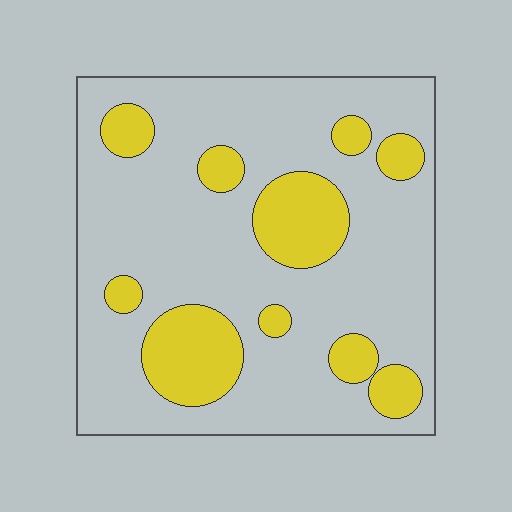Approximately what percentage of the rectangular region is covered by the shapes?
Approximately 25%.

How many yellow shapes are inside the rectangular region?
10.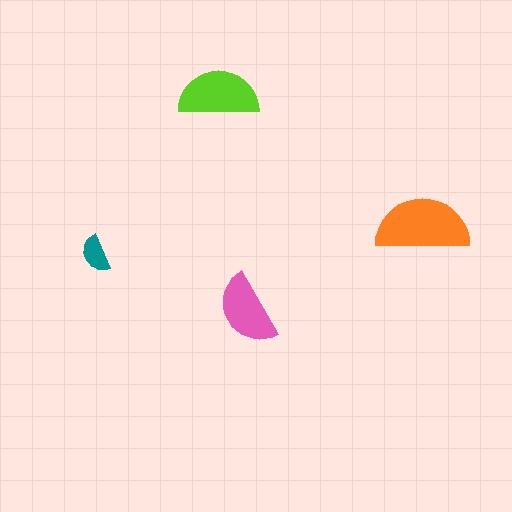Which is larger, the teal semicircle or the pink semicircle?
The pink one.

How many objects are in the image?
There are 4 objects in the image.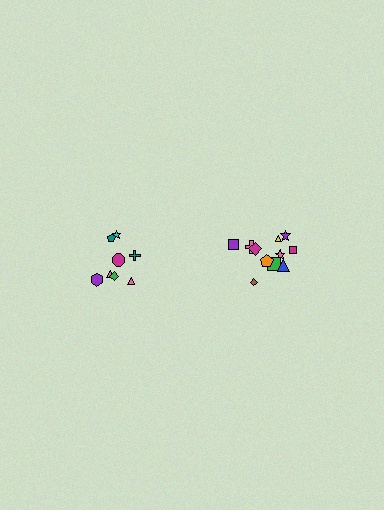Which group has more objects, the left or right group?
The right group.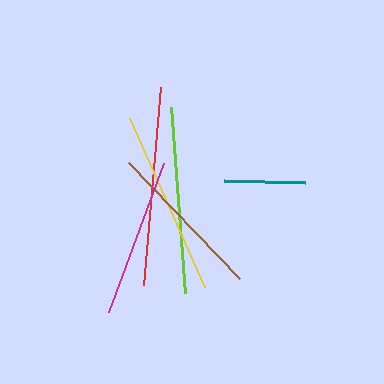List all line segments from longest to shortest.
From longest to shortest: red, lime, yellow, brown, magenta, teal.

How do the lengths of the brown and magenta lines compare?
The brown and magenta lines are approximately the same length.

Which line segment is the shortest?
The teal line is the shortest at approximately 81 pixels.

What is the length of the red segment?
The red segment is approximately 199 pixels long.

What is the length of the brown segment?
The brown segment is approximately 161 pixels long.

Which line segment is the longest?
The red line is the longest at approximately 199 pixels.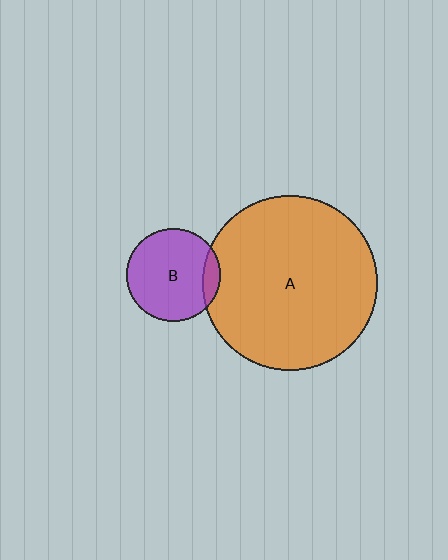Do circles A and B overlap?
Yes.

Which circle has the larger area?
Circle A (orange).